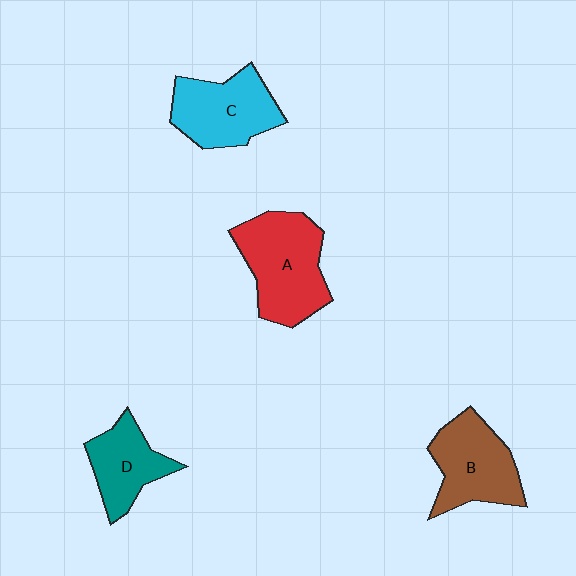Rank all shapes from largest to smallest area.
From largest to smallest: A (red), C (cyan), B (brown), D (teal).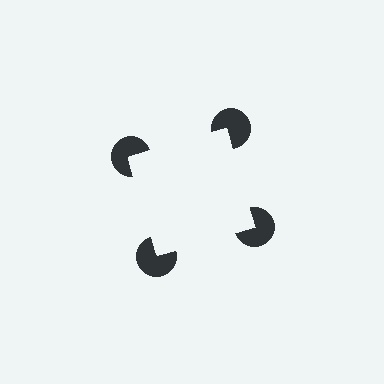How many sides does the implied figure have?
4 sides.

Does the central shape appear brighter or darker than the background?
It typically appears slightly brighter than the background, even though no actual brightness change is drawn.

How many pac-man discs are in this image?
There are 4 — one at each vertex of the illusory square.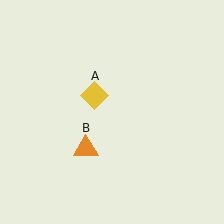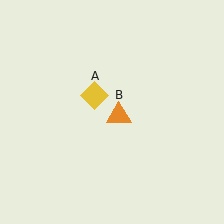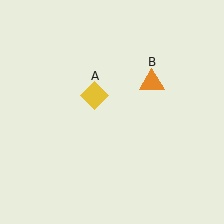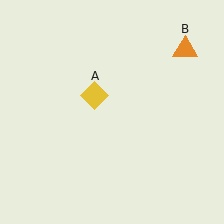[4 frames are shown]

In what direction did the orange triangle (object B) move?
The orange triangle (object B) moved up and to the right.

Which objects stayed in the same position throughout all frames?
Yellow diamond (object A) remained stationary.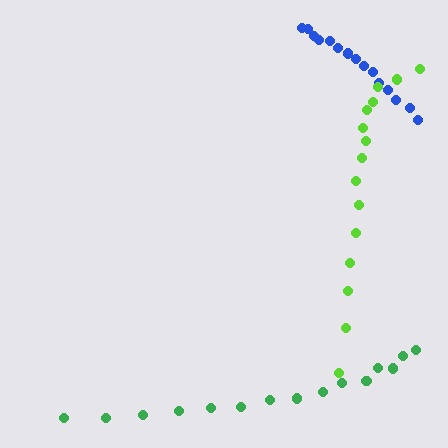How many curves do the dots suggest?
There are 3 distinct paths.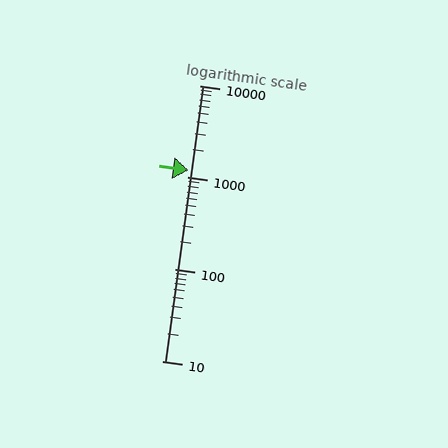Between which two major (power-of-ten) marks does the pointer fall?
The pointer is between 1000 and 10000.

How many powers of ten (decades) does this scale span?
The scale spans 3 decades, from 10 to 10000.